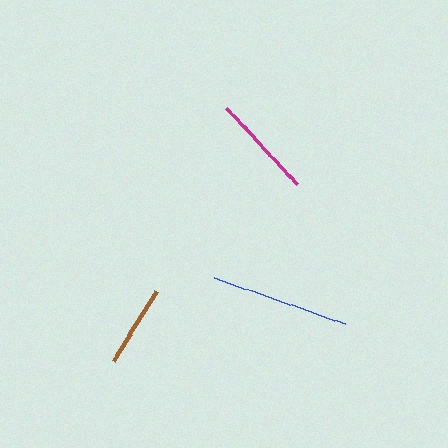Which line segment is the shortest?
The brown line is the shortest at approximately 82 pixels.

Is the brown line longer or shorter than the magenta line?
The magenta line is longer than the brown line.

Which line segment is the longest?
The blue line is the longest at approximately 138 pixels.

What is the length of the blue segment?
The blue segment is approximately 138 pixels long.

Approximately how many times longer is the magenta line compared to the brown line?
The magenta line is approximately 1.3 times the length of the brown line.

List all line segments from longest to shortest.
From longest to shortest: blue, magenta, brown.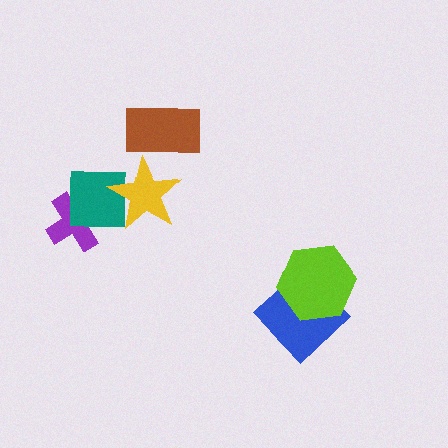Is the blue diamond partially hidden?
Yes, it is partially covered by another shape.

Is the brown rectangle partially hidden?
Yes, it is partially covered by another shape.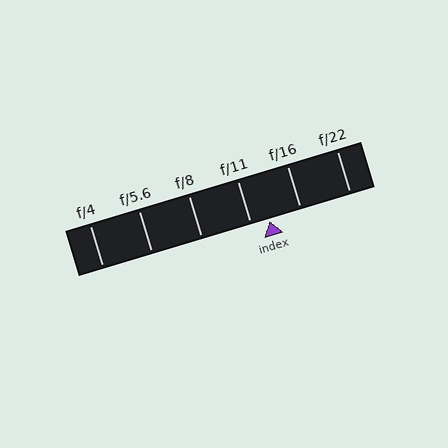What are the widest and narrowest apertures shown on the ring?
The widest aperture shown is f/4 and the narrowest is f/22.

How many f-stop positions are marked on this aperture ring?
There are 6 f-stop positions marked.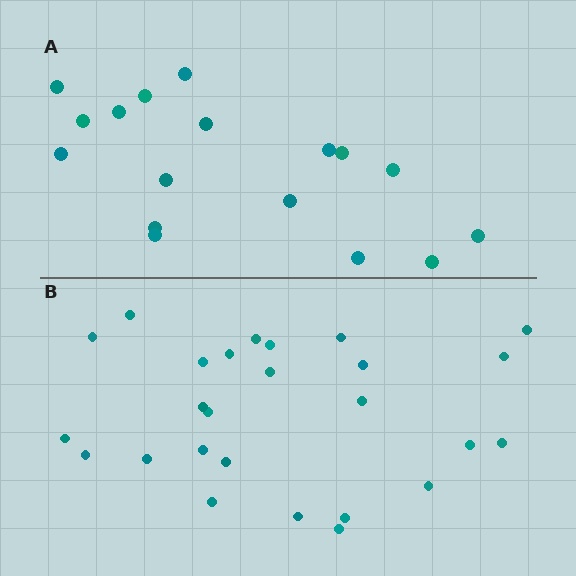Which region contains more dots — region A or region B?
Region B (the bottom region) has more dots.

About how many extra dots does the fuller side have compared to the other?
Region B has roughly 8 or so more dots than region A.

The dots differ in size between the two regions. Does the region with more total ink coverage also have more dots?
No. Region A has more total ink coverage because its dots are larger, but region B actually contains more individual dots. Total area can be misleading — the number of items is what matters here.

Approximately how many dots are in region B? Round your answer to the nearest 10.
About 30 dots. (The exact count is 26, which rounds to 30.)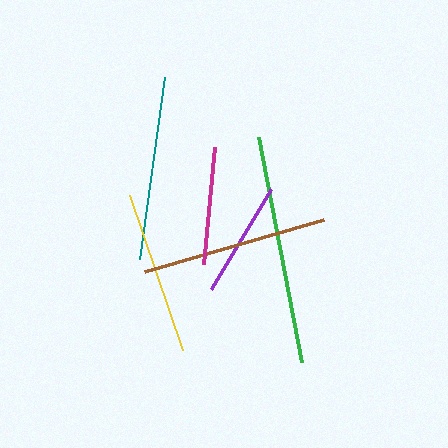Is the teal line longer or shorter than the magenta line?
The teal line is longer than the magenta line.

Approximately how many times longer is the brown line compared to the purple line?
The brown line is approximately 1.6 times the length of the purple line.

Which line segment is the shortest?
The purple line is the shortest at approximately 116 pixels.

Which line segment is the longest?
The green line is the longest at approximately 229 pixels.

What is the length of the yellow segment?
The yellow segment is approximately 164 pixels long.